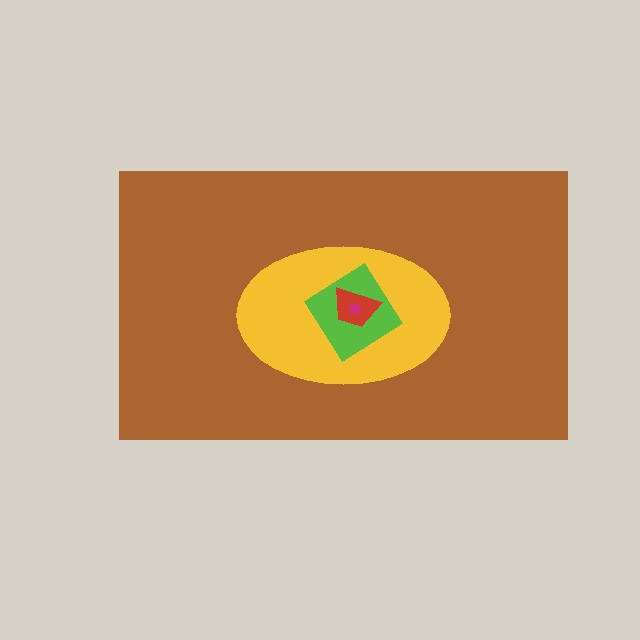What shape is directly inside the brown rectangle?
The yellow ellipse.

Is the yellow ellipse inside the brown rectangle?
Yes.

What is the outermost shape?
The brown rectangle.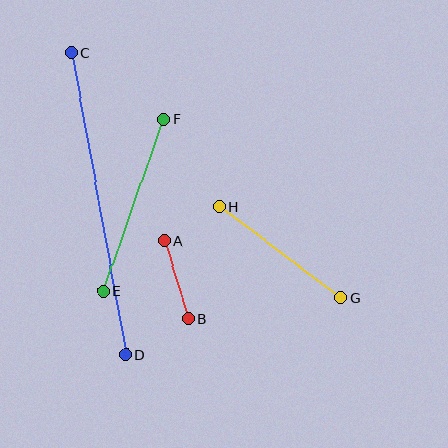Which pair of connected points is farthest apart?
Points C and D are farthest apart.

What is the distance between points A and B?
The distance is approximately 81 pixels.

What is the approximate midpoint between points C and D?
The midpoint is at approximately (98, 204) pixels.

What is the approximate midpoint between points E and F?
The midpoint is at approximately (134, 205) pixels.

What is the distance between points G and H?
The distance is approximately 152 pixels.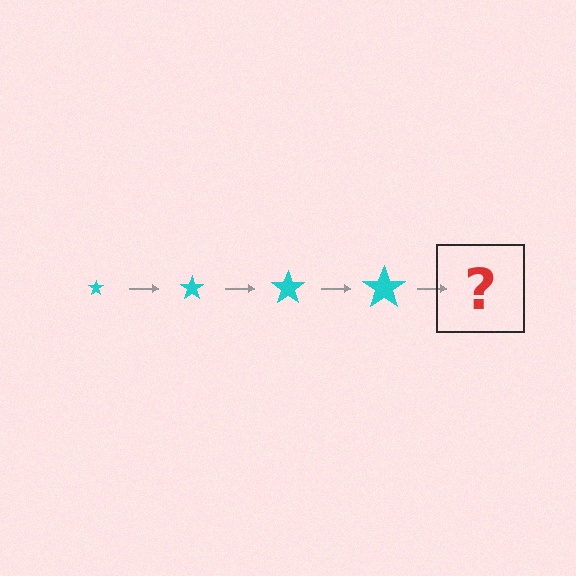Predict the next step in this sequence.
The next step is a cyan star, larger than the previous one.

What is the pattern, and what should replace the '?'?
The pattern is that the star gets progressively larger each step. The '?' should be a cyan star, larger than the previous one.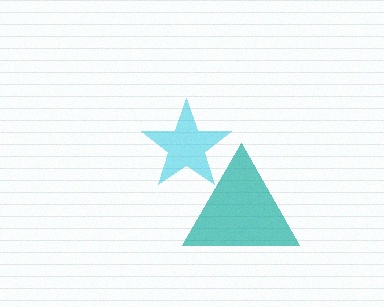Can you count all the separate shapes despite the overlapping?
Yes, there are 2 separate shapes.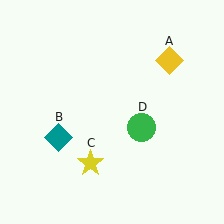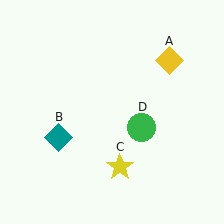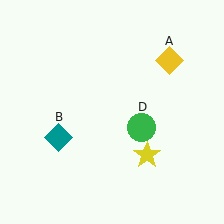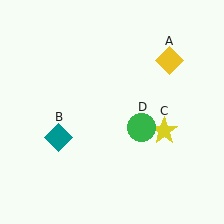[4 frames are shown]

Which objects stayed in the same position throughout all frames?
Yellow diamond (object A) and teal diamond (object B) and green circle (object D) remained stationary.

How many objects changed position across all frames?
1 object changed position: yellow star (object C).